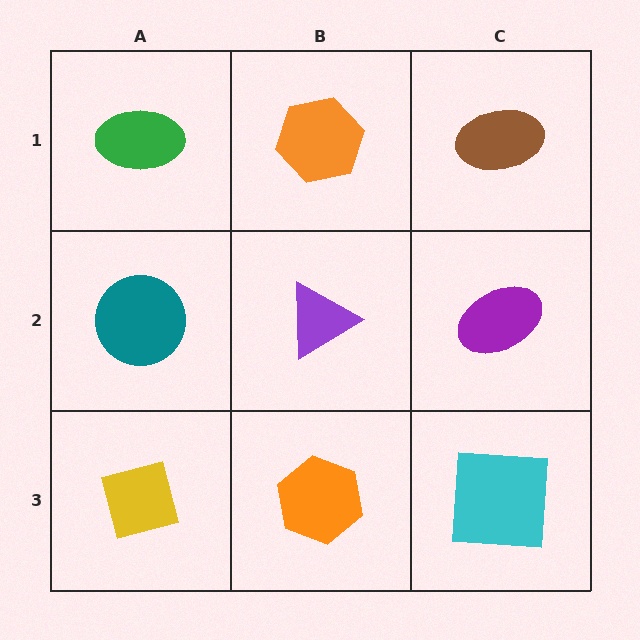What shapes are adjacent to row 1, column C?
A purple ellipse (row 2, column C), an orange hexagon (row 1, column B).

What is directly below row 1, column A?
A teal circle.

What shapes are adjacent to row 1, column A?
A teal circle (row 2, column A), an orange hexagon (row 1, column B).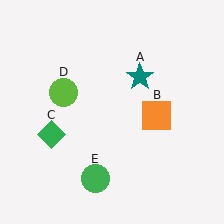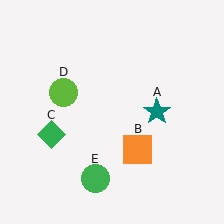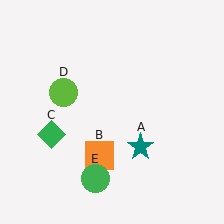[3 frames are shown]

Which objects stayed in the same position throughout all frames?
Green diamond (object C) and lime circle (object D) and green circle (object E) remained stationary.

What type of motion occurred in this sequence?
The teal star (object A), orange square (object B) rotated clockwise around the center of the scene.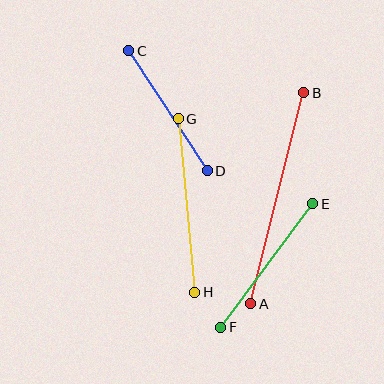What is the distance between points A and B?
The distance is approximately 218 pixels.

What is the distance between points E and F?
The distance is approximately 154 pixels.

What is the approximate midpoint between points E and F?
The midpoint is at approximately (267, 266) pixels.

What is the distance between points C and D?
The distance is approximately 143 pixels.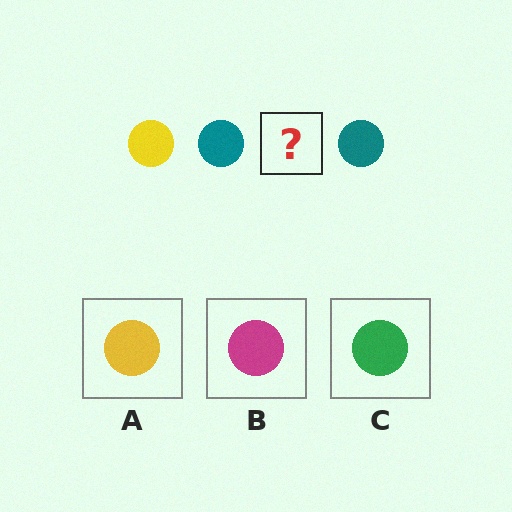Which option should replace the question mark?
Option A.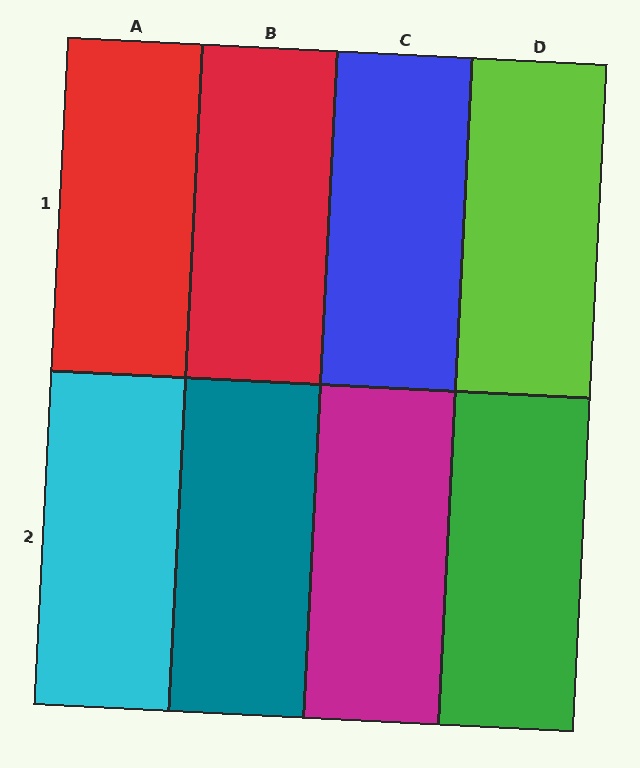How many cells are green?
1 cell is green.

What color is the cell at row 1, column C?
Blue.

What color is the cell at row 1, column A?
Red.